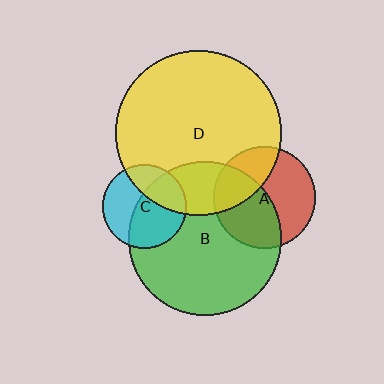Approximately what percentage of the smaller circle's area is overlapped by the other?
Approximately 25%.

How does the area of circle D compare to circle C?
Approximately 3.9 times.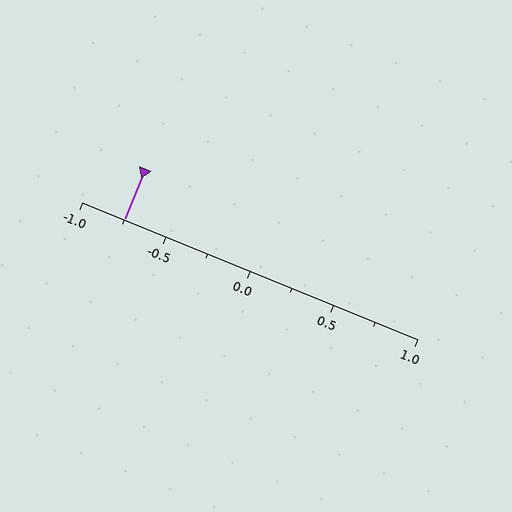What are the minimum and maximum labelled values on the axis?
The axis runs from -1.0 to 1.0.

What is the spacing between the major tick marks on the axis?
The major ticks are spaced 0.5 apart.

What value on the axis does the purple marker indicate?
The marker indicates approximately -0.75.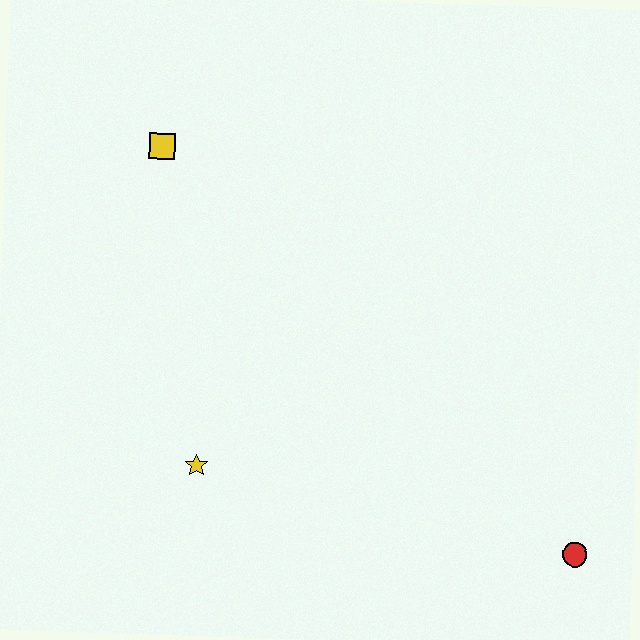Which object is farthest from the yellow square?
The red circle is farthest from the yellow square.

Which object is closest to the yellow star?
The yellow square is closest to the yellow star.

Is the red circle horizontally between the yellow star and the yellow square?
No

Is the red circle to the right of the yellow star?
Yes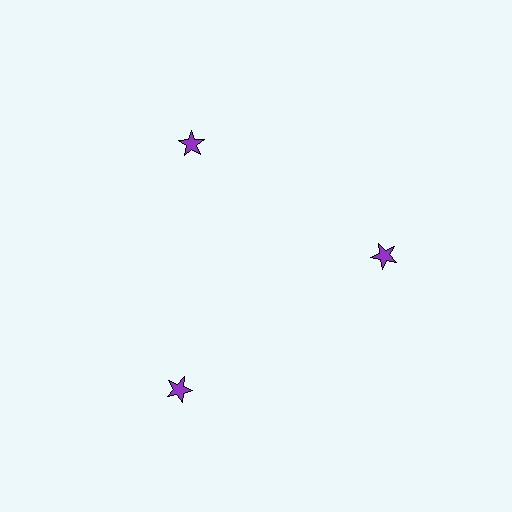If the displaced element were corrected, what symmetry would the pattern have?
It would have 3-fold rotational symmetry — the pattern would map onto itself every 120 degrees.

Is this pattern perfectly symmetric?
No. The 3 purple stars are arranged in a ring, but one element near the 7 o'clock position is pushed outward from the center, breaking the 3-fold rotational symmetry.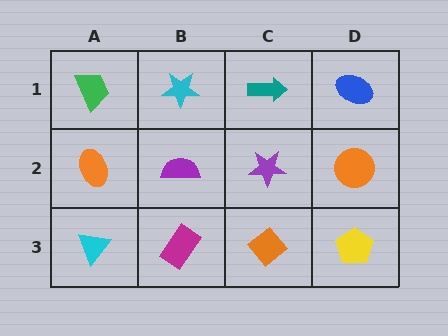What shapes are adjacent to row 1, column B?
A purple semicircle (row 2, column B), a green trapezoid (row 1, column A), a teal arrow (row 1, column C).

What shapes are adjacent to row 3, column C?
A purple star (row 2, column C), a magenta rectangle (row 3, column B), a yellow pentagon (row 3, column D).